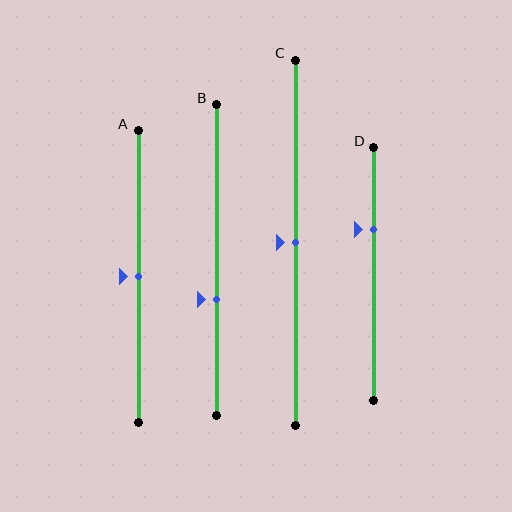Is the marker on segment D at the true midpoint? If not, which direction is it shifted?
No, the marker on segment D is shifted upward by about 18% of the segment length.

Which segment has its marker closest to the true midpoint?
Segment A has its marker closest to the true midpoint.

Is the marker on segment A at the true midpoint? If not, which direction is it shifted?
Yes, the marker on segment A is at the true midpoint.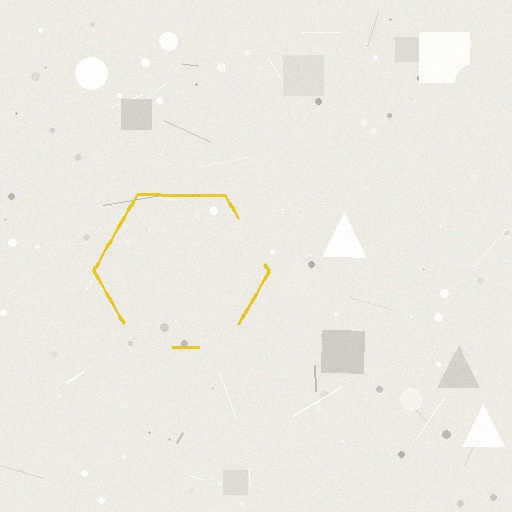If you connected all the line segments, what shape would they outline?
They would outline a hexagon.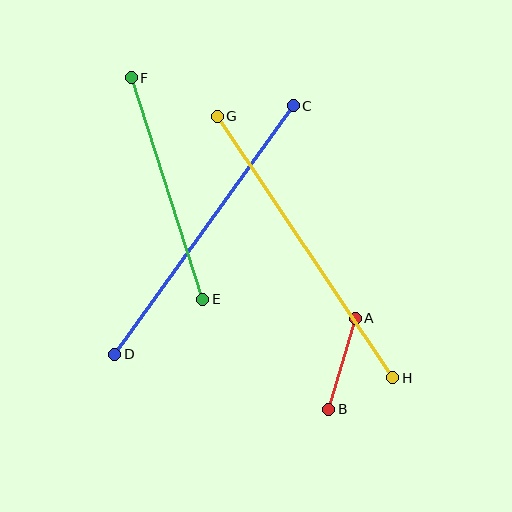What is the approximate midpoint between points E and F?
The midpoint is at approximately (167, 189) pixels.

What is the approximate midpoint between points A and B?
The midpoint is at approximately (342, 364) pixels.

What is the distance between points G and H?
The distance is approximately 314 pixels.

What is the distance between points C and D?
The distance is approximately 306 pixels.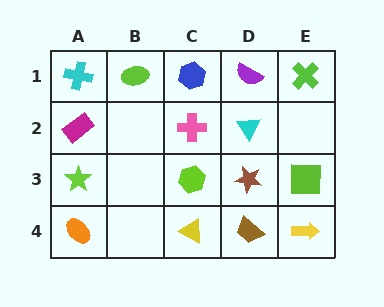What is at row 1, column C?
A blue hexagon.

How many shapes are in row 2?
3 shapes.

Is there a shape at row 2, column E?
No, that cell is empty.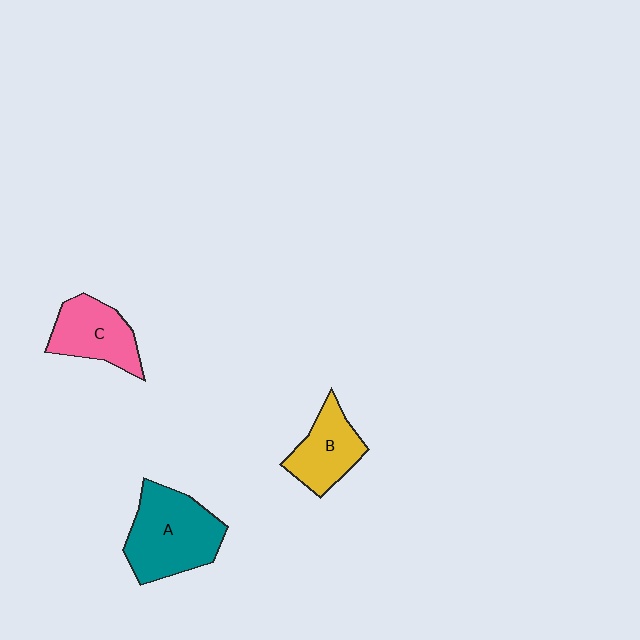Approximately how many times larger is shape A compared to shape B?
Approximately 1.6 times.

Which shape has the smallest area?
Shape B (yellow).